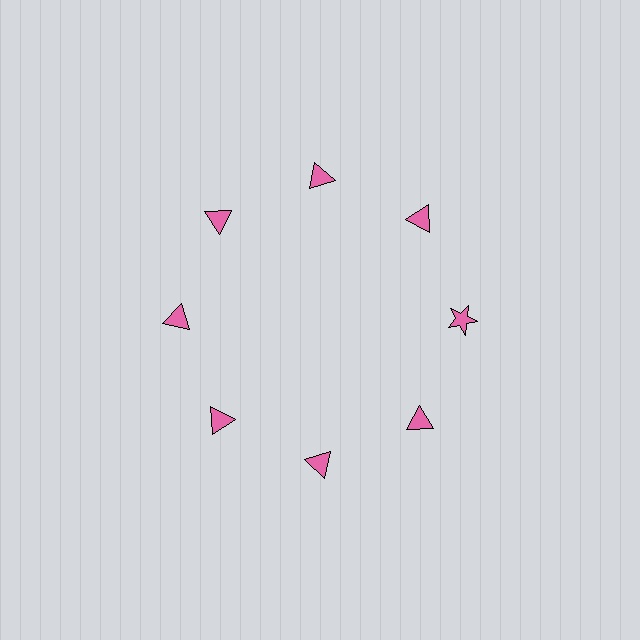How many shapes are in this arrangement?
There are 8 shapes arranged in a ring pattern.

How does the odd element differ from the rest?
It has a different shape: star instead of triangle.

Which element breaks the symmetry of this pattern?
The pink star at roughly the 3 o'clock position breaks the symmetry. All other shapes are pink triangles.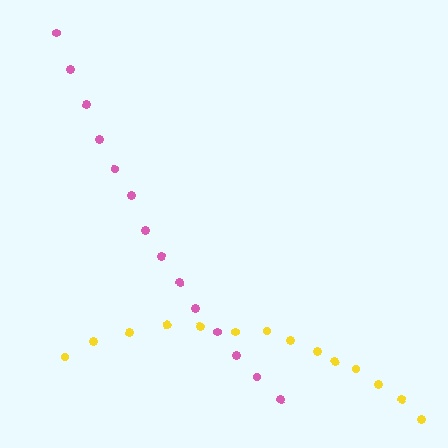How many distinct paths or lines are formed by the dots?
There are 2 distinct paths.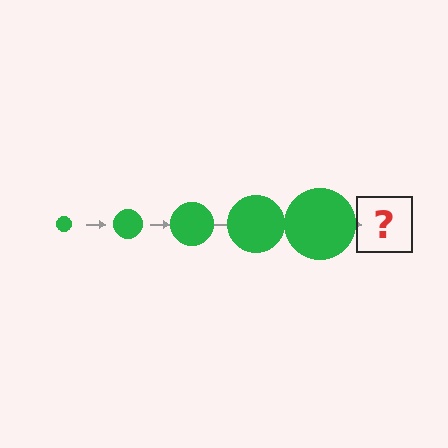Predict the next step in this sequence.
The next step is a green circle, larger than the previous one.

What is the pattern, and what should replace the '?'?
The pattern is that the circle gets progressively larger each step. The '?' should be a green circle, larger than the previous one.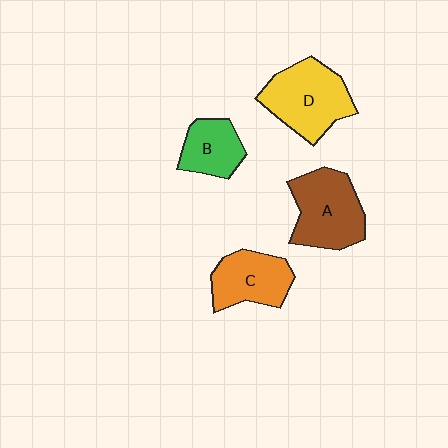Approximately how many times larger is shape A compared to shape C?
Approximately 1.3 times.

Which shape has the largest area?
Shape D (yellow).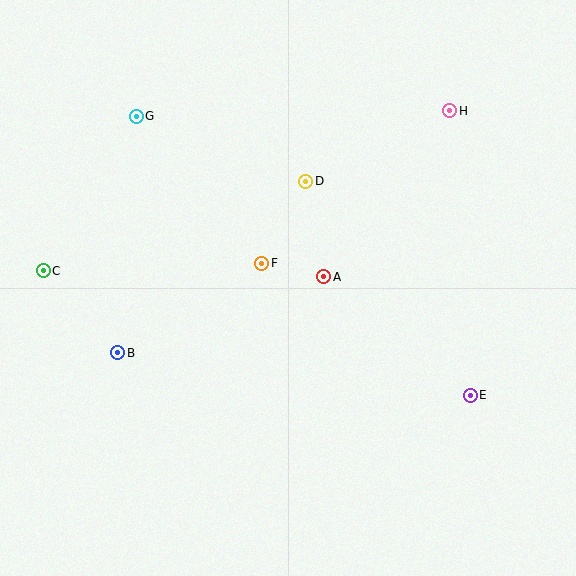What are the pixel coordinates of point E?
Point E is at (470, 395).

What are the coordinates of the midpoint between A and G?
The midpoint between A and G is at (230, 196).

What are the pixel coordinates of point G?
Point G is at (136, 116).